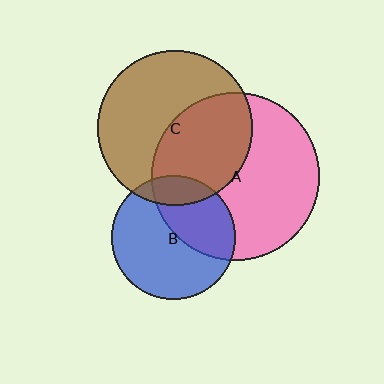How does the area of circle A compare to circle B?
Approximately 1.8 times.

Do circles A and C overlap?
Yes.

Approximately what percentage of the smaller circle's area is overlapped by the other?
Approximately 45%.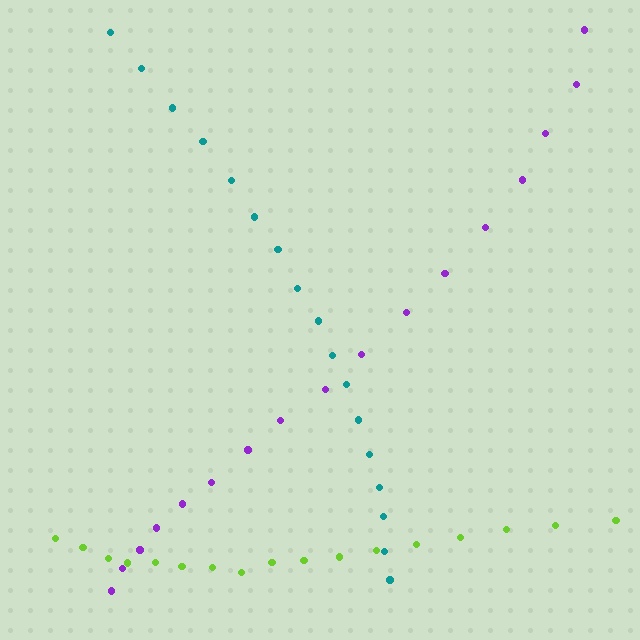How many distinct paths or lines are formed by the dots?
There are 3 distinct paths.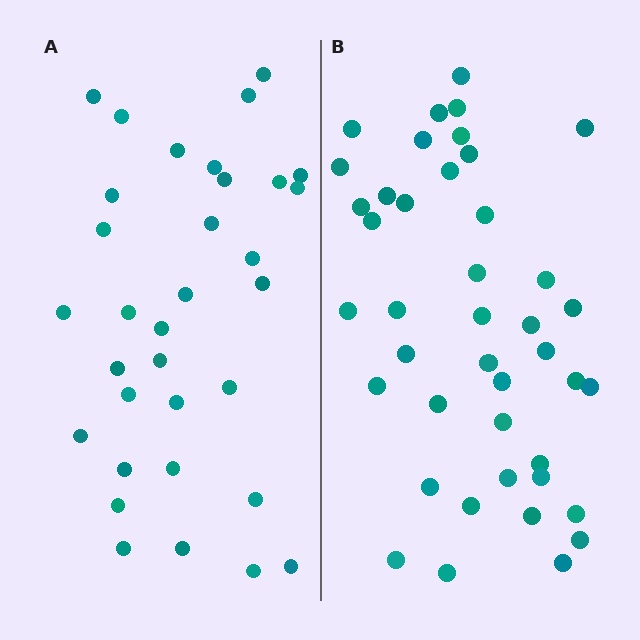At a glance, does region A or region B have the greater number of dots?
Region B (the right region) has more dots.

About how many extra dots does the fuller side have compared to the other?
Region B has roughly 8 or so more dots than region A.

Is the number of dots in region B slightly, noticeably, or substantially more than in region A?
Region B has noticeably more, but not dramatically so. The ratio is roughly 1.3 to 1.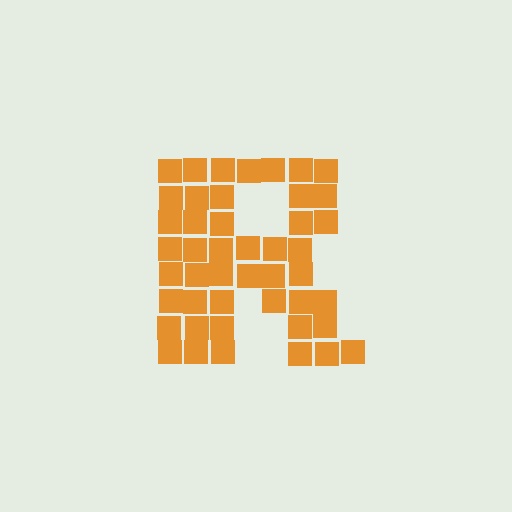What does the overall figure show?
The overall figure shows the letter R.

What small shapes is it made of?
It is made of small squares.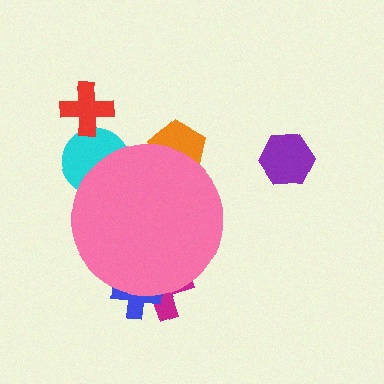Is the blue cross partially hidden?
Yes, the blue cross is partially hidden behind the pink circle.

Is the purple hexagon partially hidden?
No, the purple hexagon is fully visible.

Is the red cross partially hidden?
No, the red cross is fully visible.